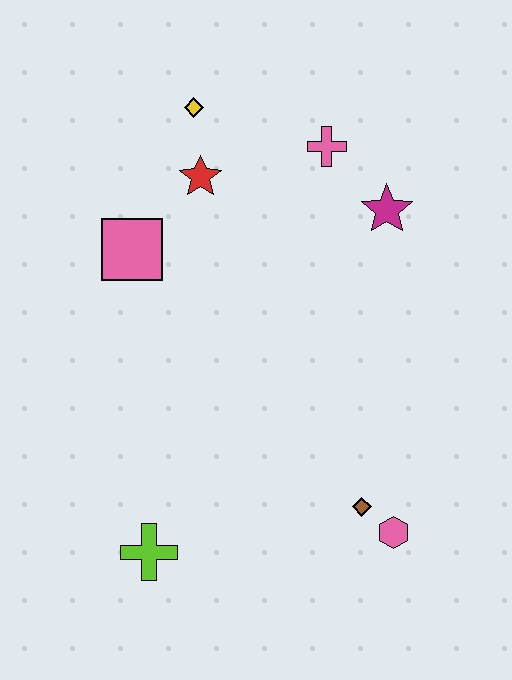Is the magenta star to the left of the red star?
No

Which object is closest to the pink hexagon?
The brown diamond is closest to the pink hexagon.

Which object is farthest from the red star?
The pink hexagon is farthest from the red star.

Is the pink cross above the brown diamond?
Yes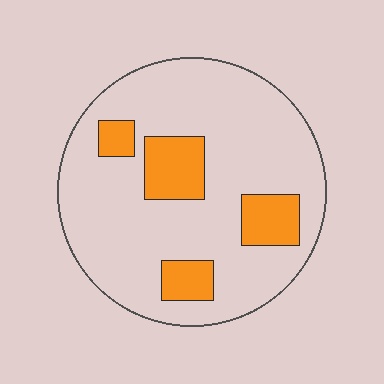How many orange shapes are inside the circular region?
4.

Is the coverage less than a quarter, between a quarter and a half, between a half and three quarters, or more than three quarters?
Less than a quarter.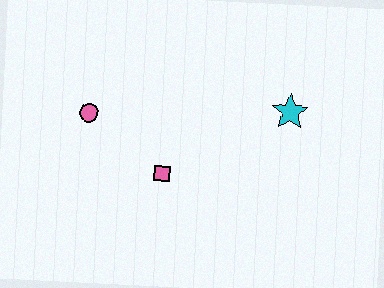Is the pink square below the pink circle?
Yes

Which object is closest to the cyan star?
The pink square is closest to the cyan star.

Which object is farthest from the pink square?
The cyan star is farthest from the pink square.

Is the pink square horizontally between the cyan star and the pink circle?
Yes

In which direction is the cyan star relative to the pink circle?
The cyan star is to the right of the pink circle.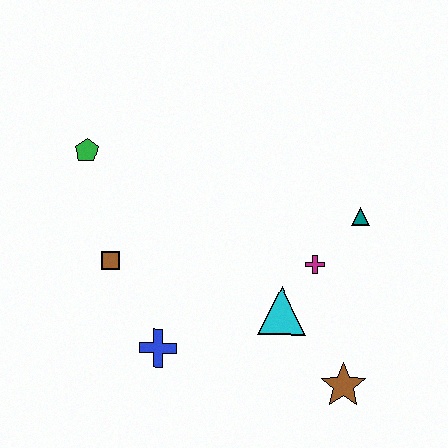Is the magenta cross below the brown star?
No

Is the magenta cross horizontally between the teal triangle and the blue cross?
Yes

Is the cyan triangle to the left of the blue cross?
No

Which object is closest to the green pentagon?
The brown square is closest to the green pentagon.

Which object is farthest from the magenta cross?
The green pentagon is farthest from the magenta cross.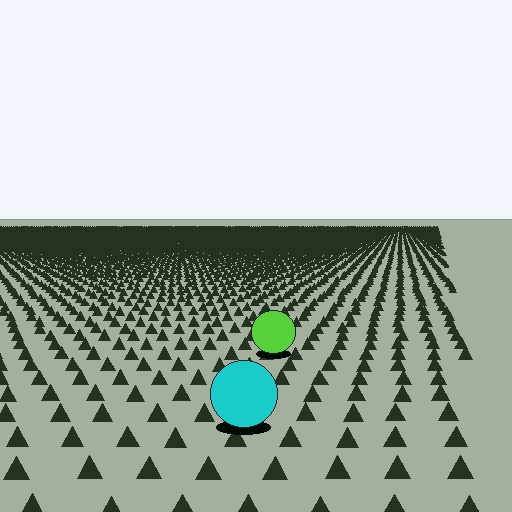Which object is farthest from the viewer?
The lime circle is farthest from the viewer. It appears smaller and the ground texture around it is denser.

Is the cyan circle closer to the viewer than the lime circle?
Yes. The cyan circle is closer — you can tell from the texture gradient: the ground texture is coarser near it.